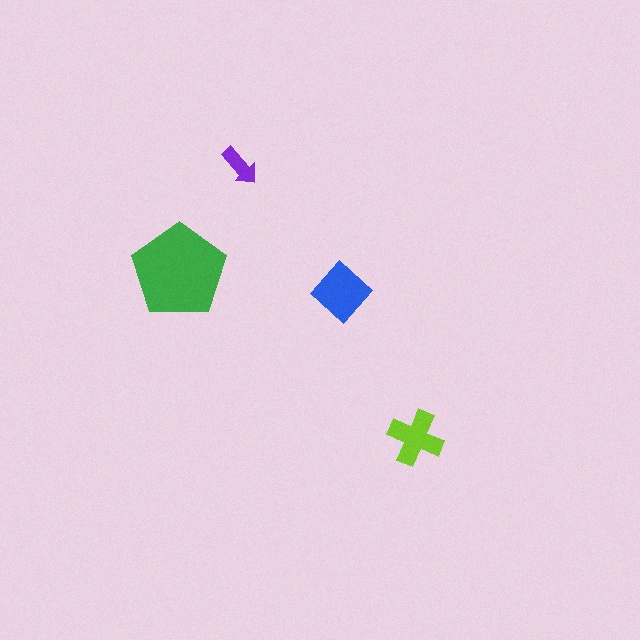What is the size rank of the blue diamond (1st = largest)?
2nd.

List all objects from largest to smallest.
The green pentagon, the blue diamond, the lime cross, the purple arrow.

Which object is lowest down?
The lime cross is bottommost.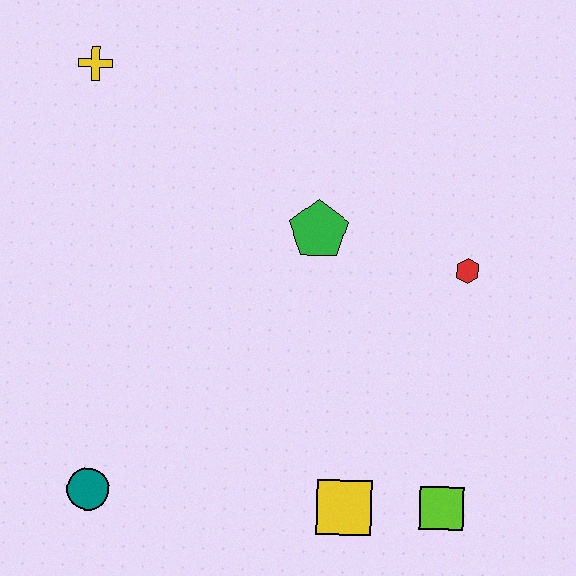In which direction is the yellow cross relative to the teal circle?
The yellow cross is above the teal circle.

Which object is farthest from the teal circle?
The red hexagon is farthest from the teal circle.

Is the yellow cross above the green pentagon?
Yes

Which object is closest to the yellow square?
The lime square is closest to the yellow square.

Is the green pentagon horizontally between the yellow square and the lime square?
No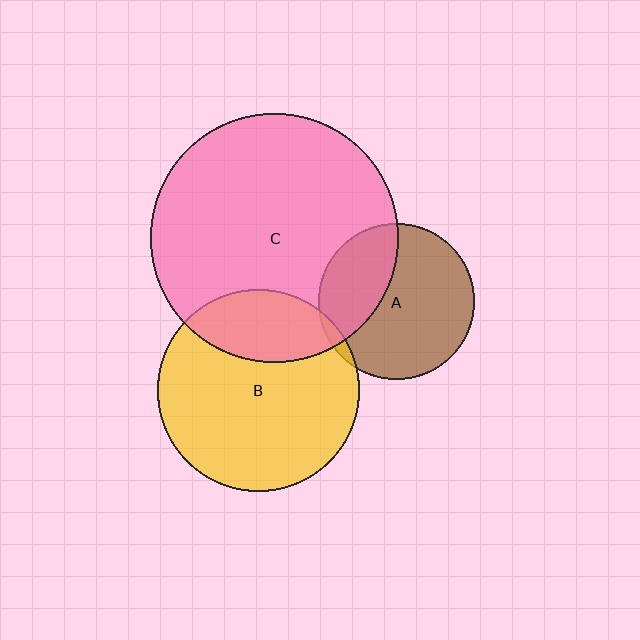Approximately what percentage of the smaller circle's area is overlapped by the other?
Approximately 5%.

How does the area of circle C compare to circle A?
Approximately 2.5 times.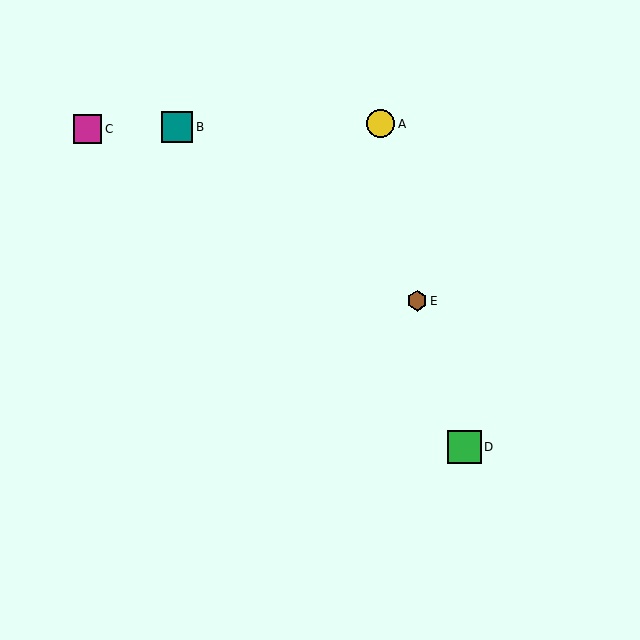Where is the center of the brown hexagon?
The center of the brown hexagon is at (417, 301).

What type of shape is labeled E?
Shape E is a brown hexagon.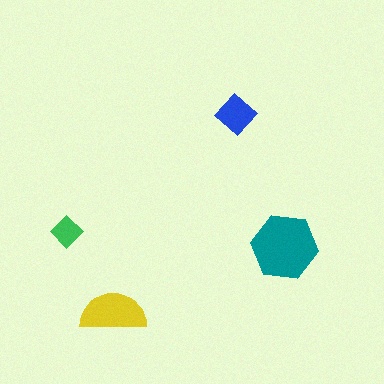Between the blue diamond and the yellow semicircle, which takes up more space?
The yellow semicircle.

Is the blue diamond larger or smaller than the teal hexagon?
Smaller.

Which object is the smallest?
The green diamond.